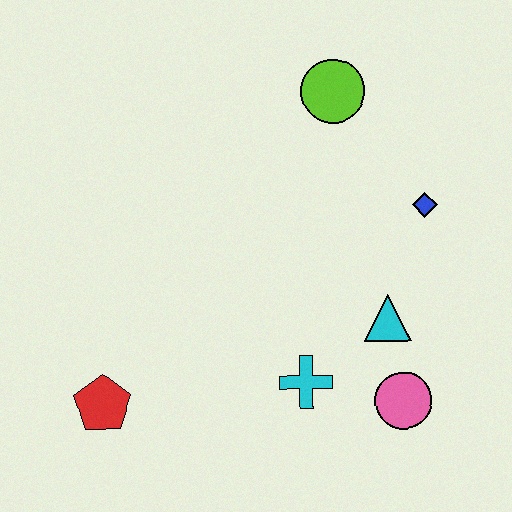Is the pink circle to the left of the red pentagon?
No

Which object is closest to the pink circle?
The cyan triangle is closest to the pink circle.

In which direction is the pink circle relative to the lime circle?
The pink circle is below the lime circle.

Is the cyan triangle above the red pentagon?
Yes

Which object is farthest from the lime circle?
The red pentagon is farthest from the lime circle.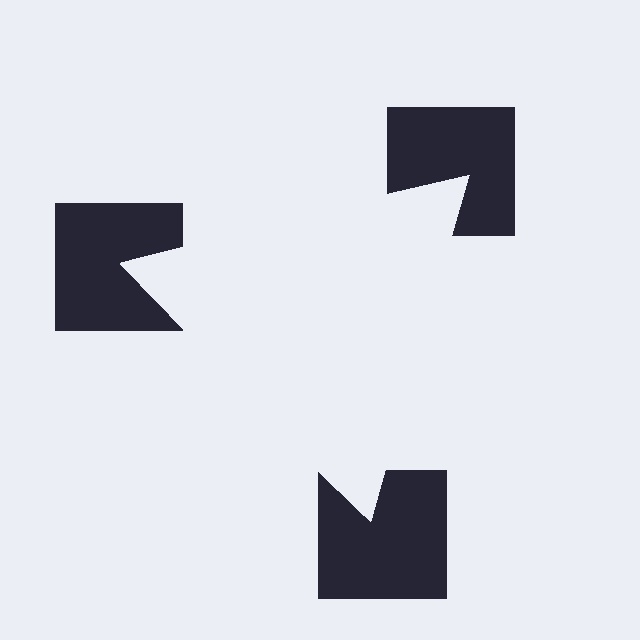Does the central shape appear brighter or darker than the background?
It typically appears slightly brighter than the background, even though no actual brightness change is drawn.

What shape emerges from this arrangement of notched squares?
An illusory triangle — its edges are inferred from the aligned wedge cuts in the notched squares, not physically drawn.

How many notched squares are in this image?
There are 3 — one at each vertex of the illusory triangle.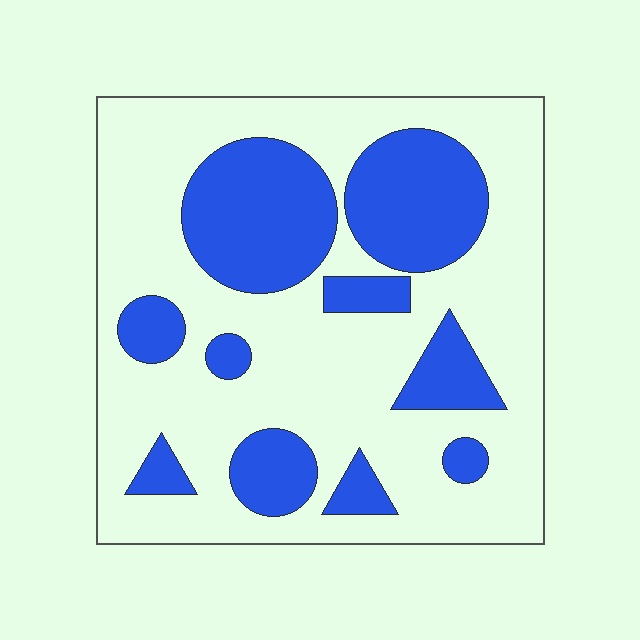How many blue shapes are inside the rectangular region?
10.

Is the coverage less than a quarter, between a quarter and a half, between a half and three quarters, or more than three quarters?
Between a quarter and a half.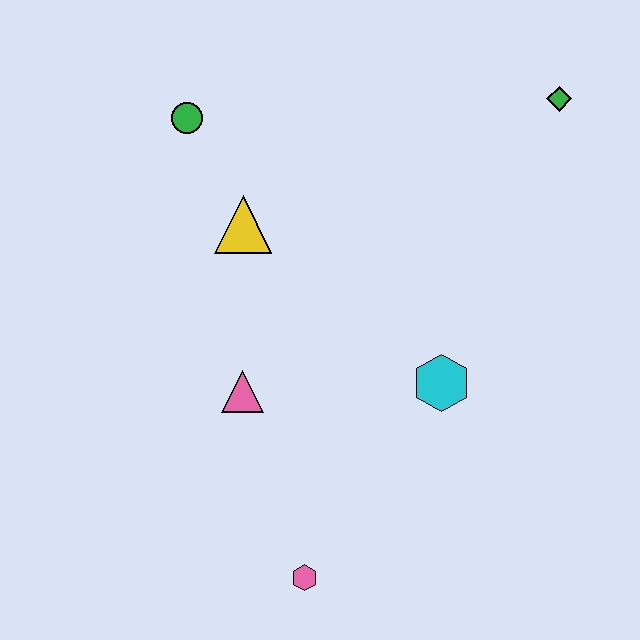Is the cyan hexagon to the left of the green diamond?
Yes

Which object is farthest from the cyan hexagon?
The green circle is farthest from the cyan hexagon.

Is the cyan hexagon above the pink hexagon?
Yes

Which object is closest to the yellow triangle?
The green circle is closest to the yellow triangle.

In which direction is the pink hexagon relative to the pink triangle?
The pink hexagon is below the pink triangle.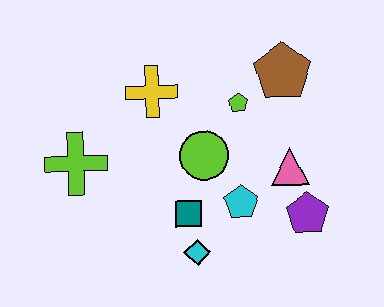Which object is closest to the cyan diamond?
The teal square is closest to the cyan diamond.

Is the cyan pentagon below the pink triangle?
Yes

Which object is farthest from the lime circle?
The lime cross is farthest from the lime circle.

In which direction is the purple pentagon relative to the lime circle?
The purple pentagon is to the right of the lime circle.